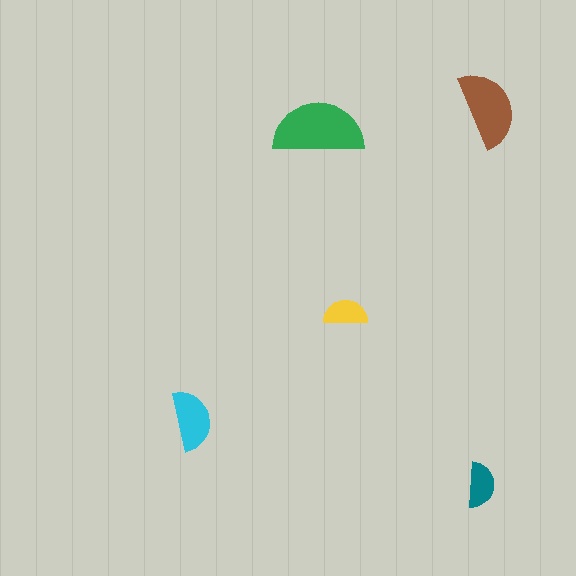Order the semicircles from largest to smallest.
the green one, the brown one, the cyan one, the teal one, the yellow one.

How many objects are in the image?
There are 5 objects in the image.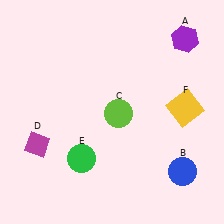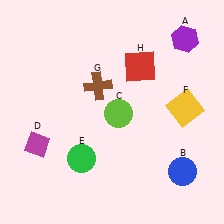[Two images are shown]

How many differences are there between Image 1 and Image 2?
There are 2 differences between the two images.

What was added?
A brown cross (G), a red square (H) were added in Image 2.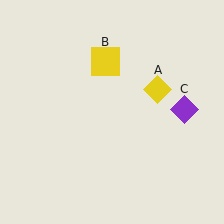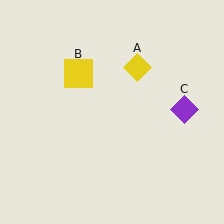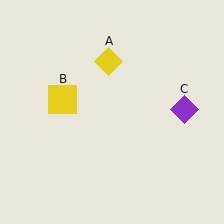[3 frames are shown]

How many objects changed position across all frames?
2 objects changed position: yellow diamond (object A), yellow square (object B).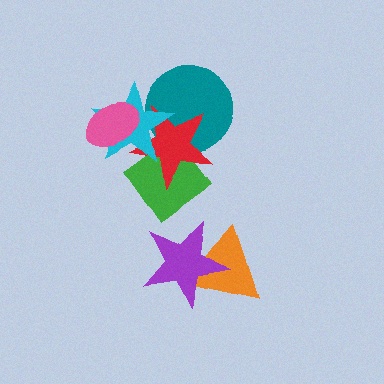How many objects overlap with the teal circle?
3 objects overlap with the teal circle.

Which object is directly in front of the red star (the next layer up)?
The cyan star is directly in front of the red star.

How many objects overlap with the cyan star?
4 objects overlap with the cyan star.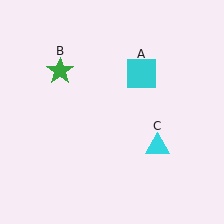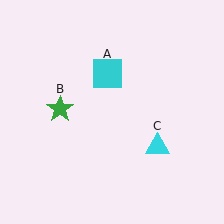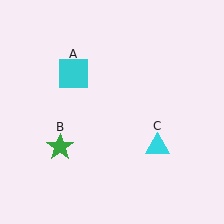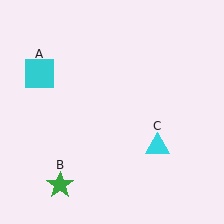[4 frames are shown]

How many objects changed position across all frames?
2 objects changed position: cyan square (object A), green star (object B).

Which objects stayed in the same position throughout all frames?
Cyan triangle (object C) remained stationary.